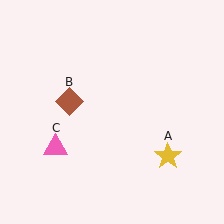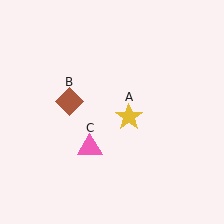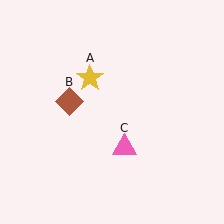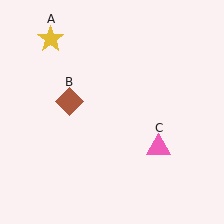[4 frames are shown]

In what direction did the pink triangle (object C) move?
The pink triangle (object C) moved right.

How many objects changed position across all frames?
2 objects changed position: yellow star (object A), pink triangle (object C).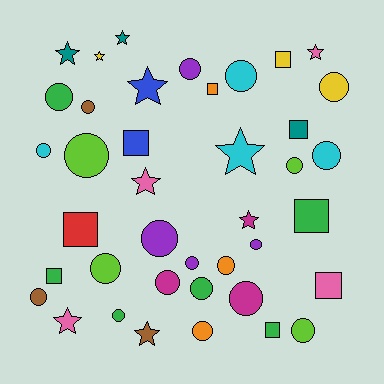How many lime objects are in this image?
There are 4 lime objects.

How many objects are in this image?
There are 40 objects.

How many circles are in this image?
There are 21 circles.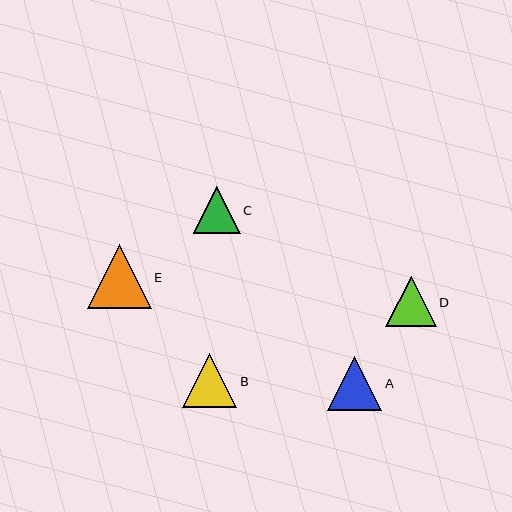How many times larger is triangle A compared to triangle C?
Triangle A is approximately 1.2 times the size of triangle C.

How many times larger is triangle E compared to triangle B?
Triangle E is approximately 1.2 times the size of triangle B.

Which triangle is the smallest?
Triangle C is the smallest with a size of approximately 47 pixels.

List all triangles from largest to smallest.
From largest to smallest: E, A, B, D, C.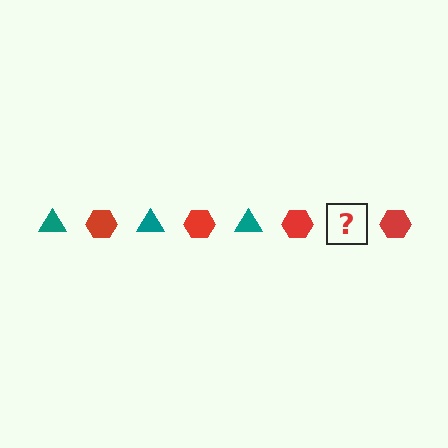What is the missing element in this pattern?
The missing element is a teal triangle.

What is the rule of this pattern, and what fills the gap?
The rule is that the pattern alternates between teal triangle and red hexagon. The gap should be filled with a teal triangle.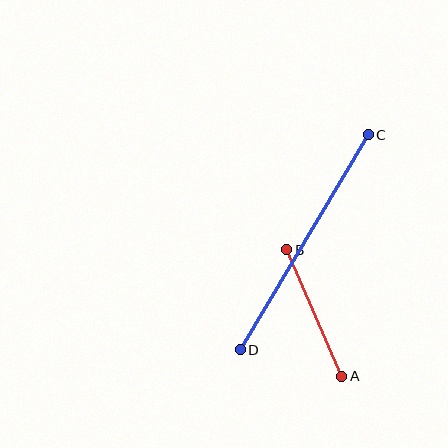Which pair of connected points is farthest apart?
Points C and D are farthest apart.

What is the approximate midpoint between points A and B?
The midpoint is at approximately (314, 313) pixels.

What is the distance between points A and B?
The distance is approximately 138 pixels.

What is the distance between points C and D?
The distance is approximately 250 pixels.